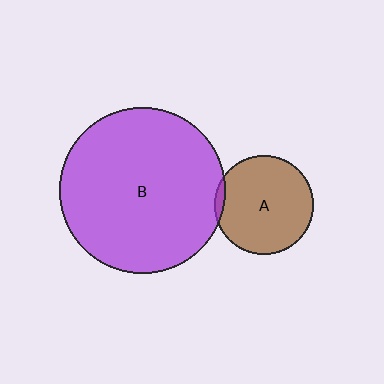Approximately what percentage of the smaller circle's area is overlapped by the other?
Approximately 5%.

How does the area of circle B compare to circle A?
Approximately 2.8 times.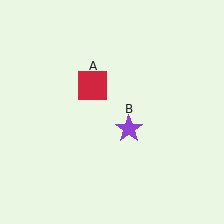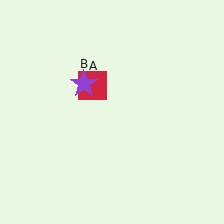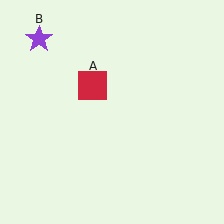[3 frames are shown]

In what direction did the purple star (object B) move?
The purple star (object B) moved up and to the left.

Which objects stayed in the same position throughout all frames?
Red square (object A) remained stationary.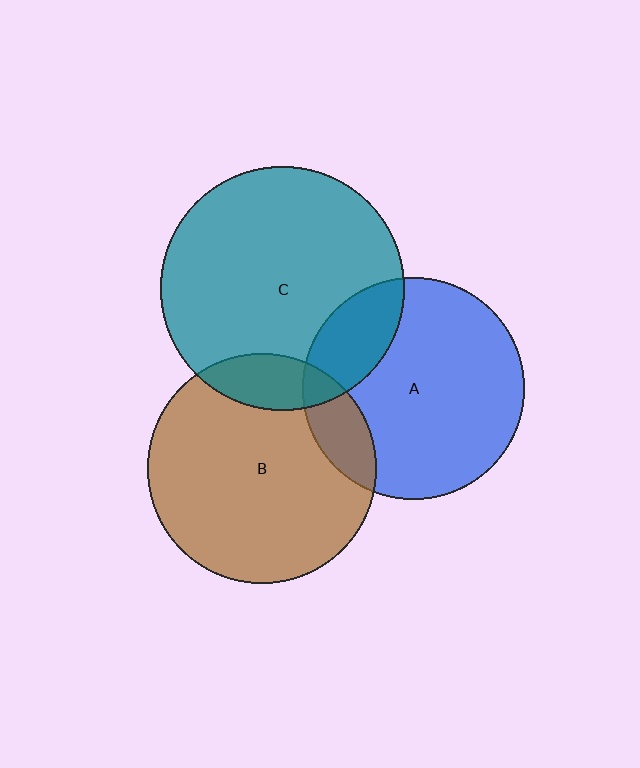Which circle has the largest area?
Circle C (teal).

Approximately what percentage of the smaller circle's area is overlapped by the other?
Approximately 20%.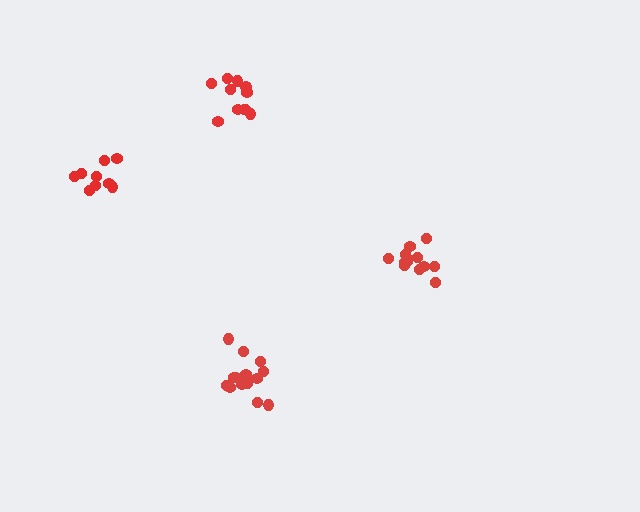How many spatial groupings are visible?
There are 4 spatial groupings.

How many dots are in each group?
Group 1: 9 dots, Group 2: 15 dots, Group 3: 13 dots, Group 4: 11 dots (48 total).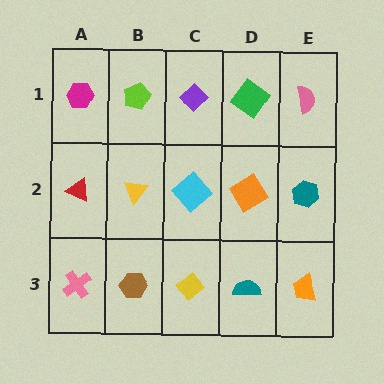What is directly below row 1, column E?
A teal hexagon.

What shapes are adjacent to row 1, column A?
A red triangle (row 2, column A), a lime pentagon (row 1, column B).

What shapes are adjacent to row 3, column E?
A teal hexagon (row 2, column E), a teal semicircle (row 3, column D).